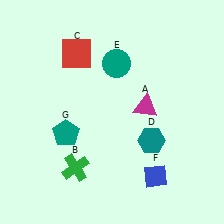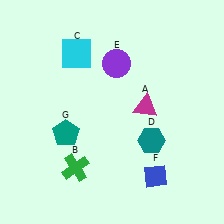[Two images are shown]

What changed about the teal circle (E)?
In Image 1, E is teal. In Image 2, it changed to purple.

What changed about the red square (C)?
In Image 1, C is red. In Image 2, it changed to cyan.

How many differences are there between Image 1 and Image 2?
There are 2 differences between the two images.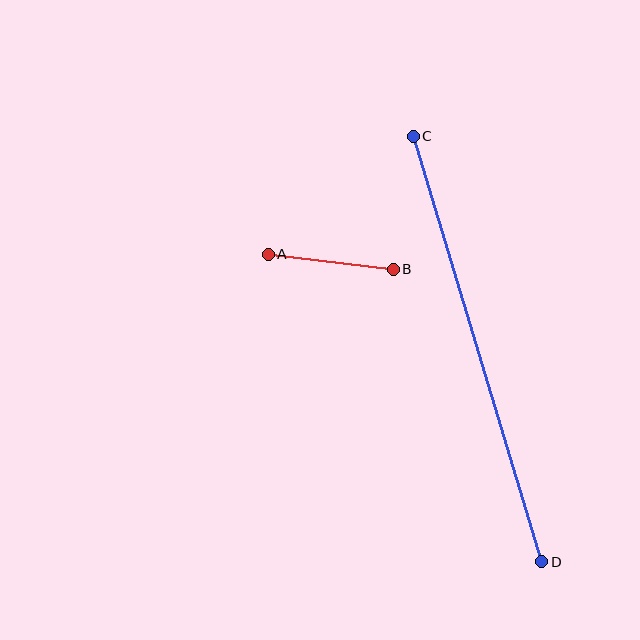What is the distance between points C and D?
The distance is approximately 444 pixels.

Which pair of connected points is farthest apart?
Points C and D are farthest apart.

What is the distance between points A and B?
The distance is approximately 126 pixels.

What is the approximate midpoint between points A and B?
The midpoint is at approximately (331, 262) pixels.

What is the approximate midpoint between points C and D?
The midpoint is at approximately (478, 349) pixels.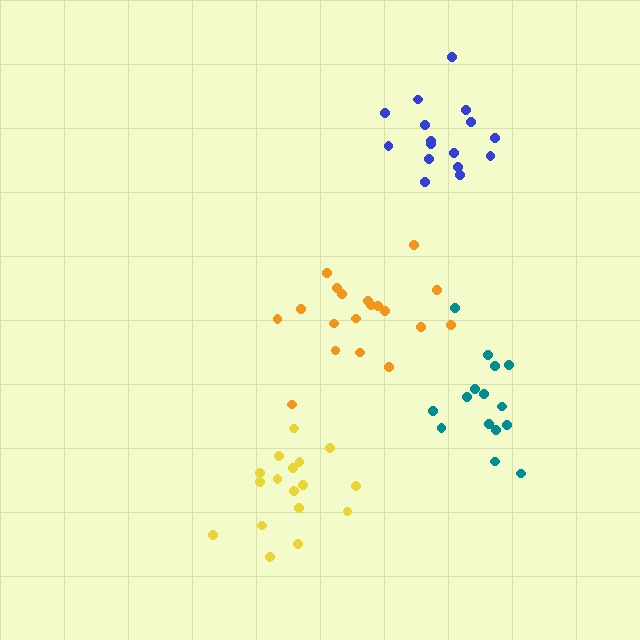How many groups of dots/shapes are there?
There are 4 groups.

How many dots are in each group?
Group 1: 15 dots, Group 2: 17 dots, Group 3: 19 dots, Group 4: 16 dots (67 total).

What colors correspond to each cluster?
The clusters are colored: teal, yellow, orange, blue.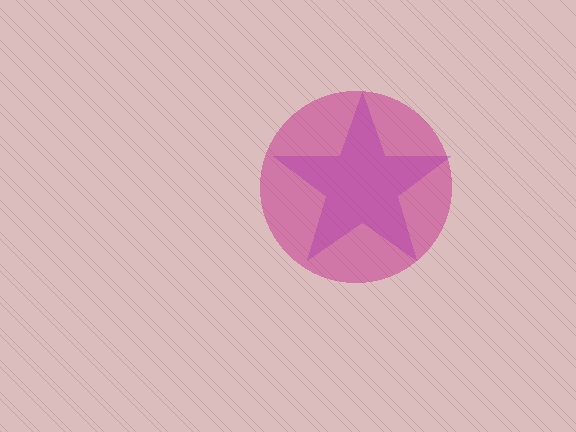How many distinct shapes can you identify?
There are 2 distinct shapes: a purple star, a magenta circle.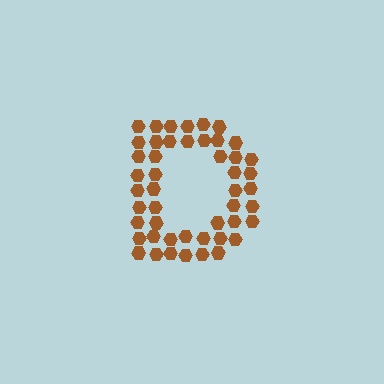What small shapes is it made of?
It is made of small hexagons.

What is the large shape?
The large shape is the letter D.